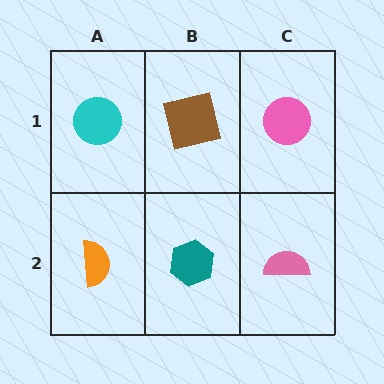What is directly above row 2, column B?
A brown square.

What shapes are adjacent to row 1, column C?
A pink semicircle (row 2, column C), a brown square (row 1, column B).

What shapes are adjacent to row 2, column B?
A brown square (row 1, column B), an orange semicircle (row 2, column A), a pink semicircle (row 2, column C).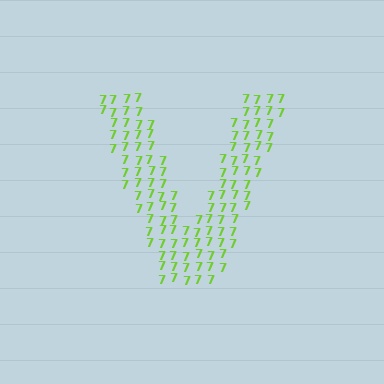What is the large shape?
The large shape is the letter V.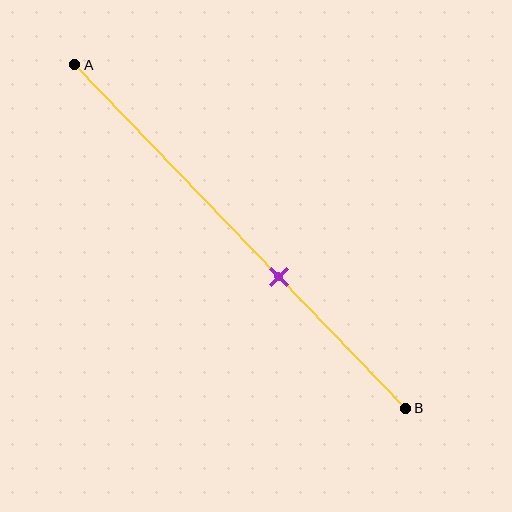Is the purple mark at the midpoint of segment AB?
No, the mark is at about 60% from A, not at the 50% midpoint.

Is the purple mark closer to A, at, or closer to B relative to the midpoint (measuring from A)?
The purple mark is closer to point B than the midpoint of segment AB.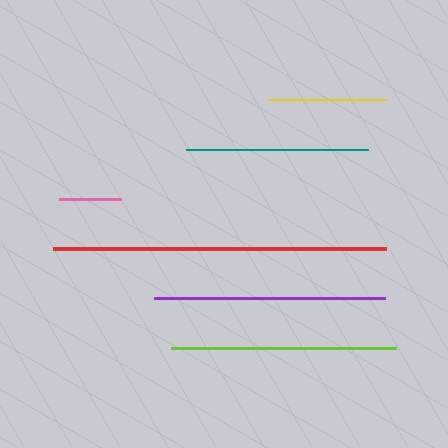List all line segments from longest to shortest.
From longest to shortest: red, purple, lime, teal, yellow, pink.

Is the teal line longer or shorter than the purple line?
The purple line is longer than the teal line.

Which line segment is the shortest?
The pink line is the shortest at approximately 61 pixels.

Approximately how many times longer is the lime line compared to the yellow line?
The lime line is approximately 1.9 times the length of the yellow line.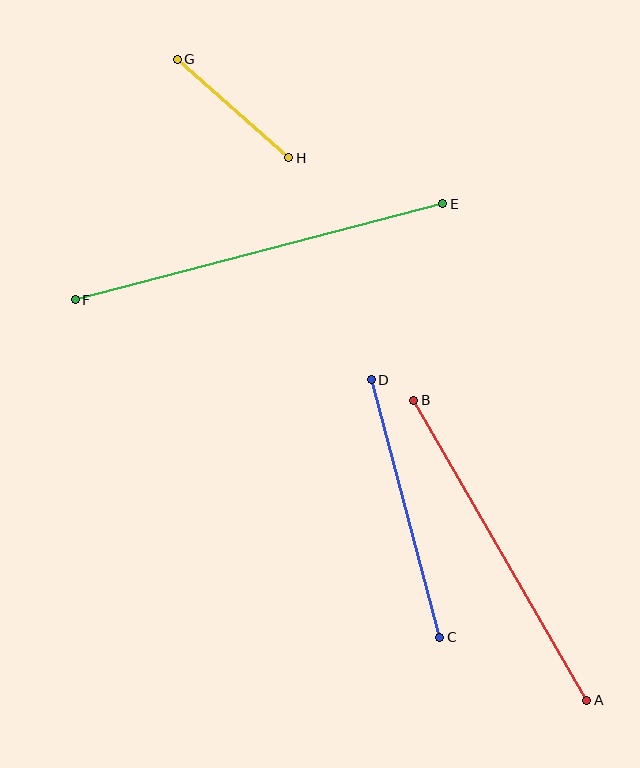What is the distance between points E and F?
The distance is approximately 380 pixels.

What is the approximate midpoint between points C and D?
The midpoint is at approximately (405, 509) pixels.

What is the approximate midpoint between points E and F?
The midpoint is at approximately (259, 252) pixels.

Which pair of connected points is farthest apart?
Points E and F are farthest apart.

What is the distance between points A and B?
The distance is approximately 346 pixels.